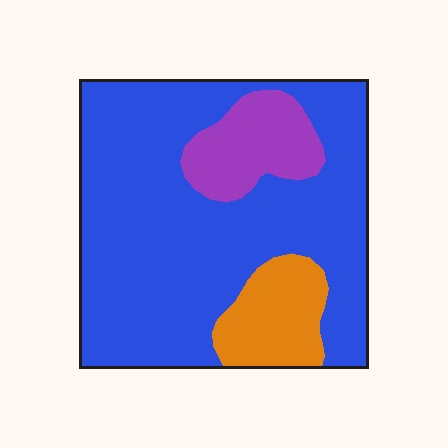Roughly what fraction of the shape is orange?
Orange takes up less than a quarter of the shape.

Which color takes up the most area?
Blue, at roughly 75%.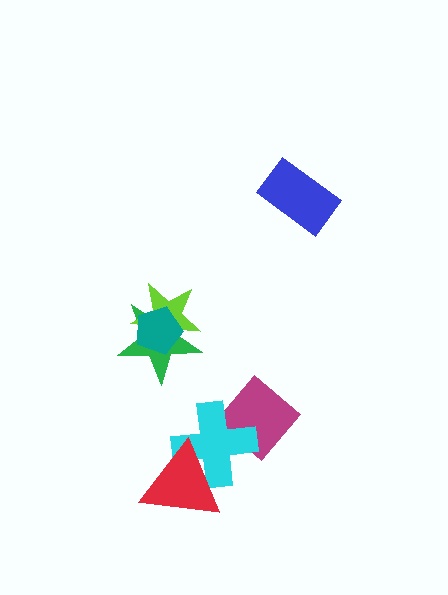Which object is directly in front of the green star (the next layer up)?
The lime star is directly in front of the green star.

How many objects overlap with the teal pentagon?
2 objects overlap with the teal pentagon.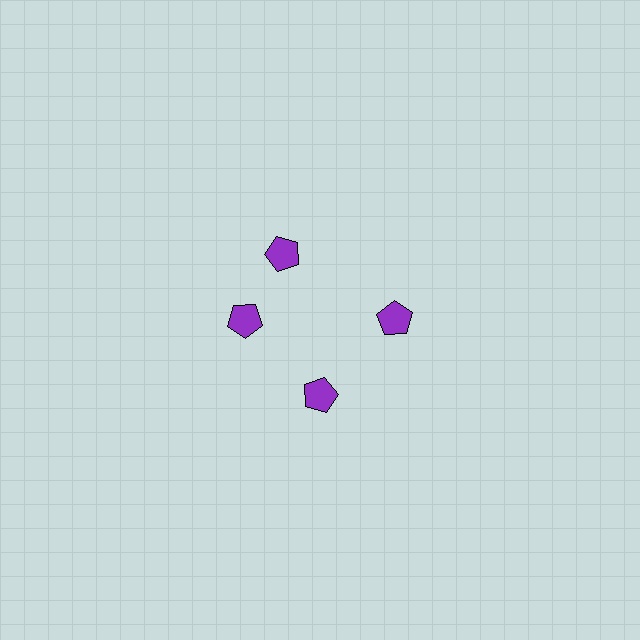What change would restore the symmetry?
The symmetry would be restored by rotating it back into even spacing with its neighbors so that all 4 pentagons sit at equal angles and equal distance from the center.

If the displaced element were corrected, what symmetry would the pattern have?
It would have 4-fold rotational symmetry — the pattern would map onto itself every 90 degrees.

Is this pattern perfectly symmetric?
No. The 4 purple pentagons are arranged in a ring, but one element near the 12 o'clock position is rotated out of alignment along the ring, breaking the 4-fold rotational symmetry.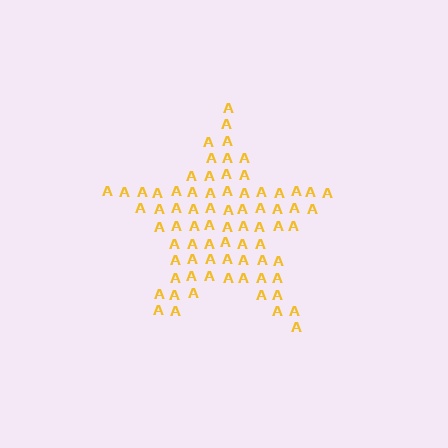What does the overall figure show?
The overall figure shows a star.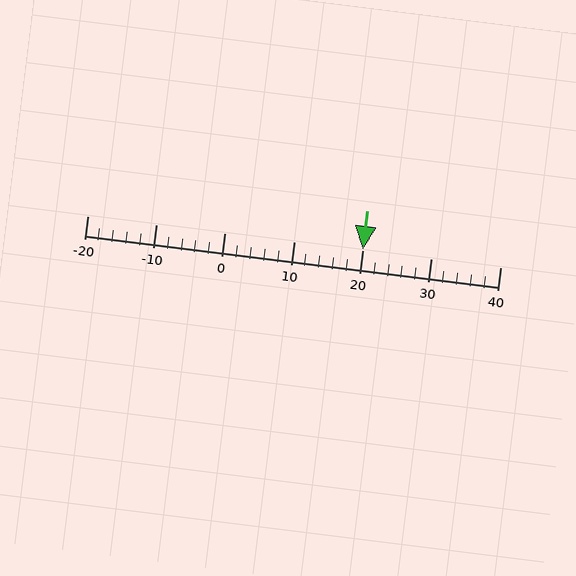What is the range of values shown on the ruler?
The ruler shows values from -20 to 40.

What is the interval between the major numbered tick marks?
The major tick marks are spaced 10 units apart.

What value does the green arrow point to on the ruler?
The green arrow points to approximately 20.